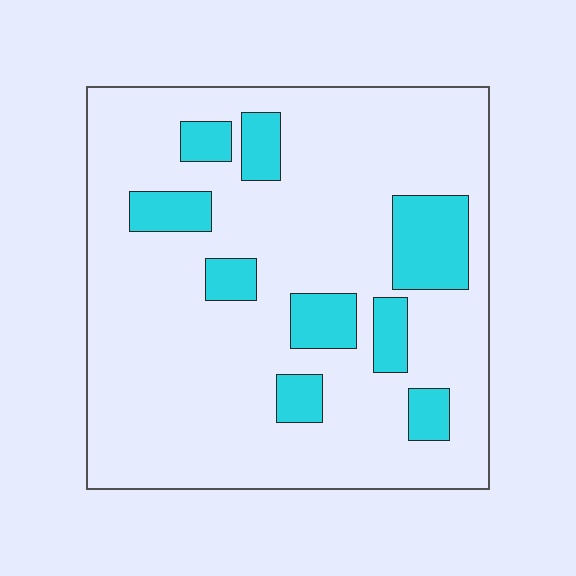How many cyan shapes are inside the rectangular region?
9.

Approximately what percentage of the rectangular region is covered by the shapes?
Approximately 20%.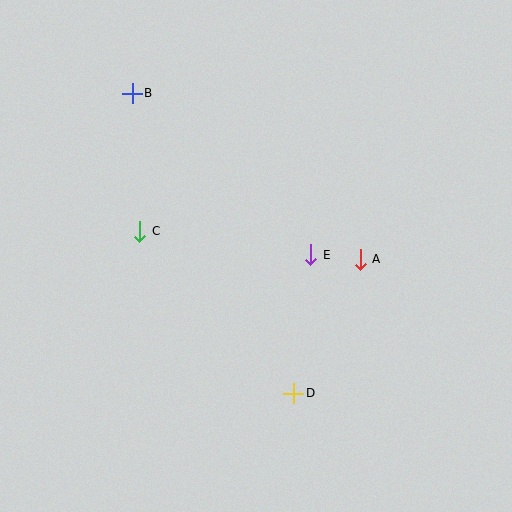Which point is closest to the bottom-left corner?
Point C is closest to the bottom-left corner.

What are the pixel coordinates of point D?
Point D is at (294, 394).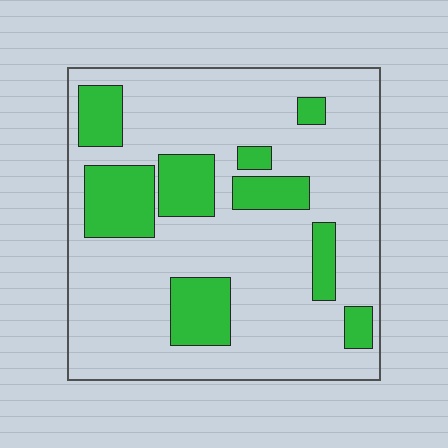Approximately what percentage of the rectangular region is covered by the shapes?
Approximately 25%.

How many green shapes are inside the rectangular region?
9.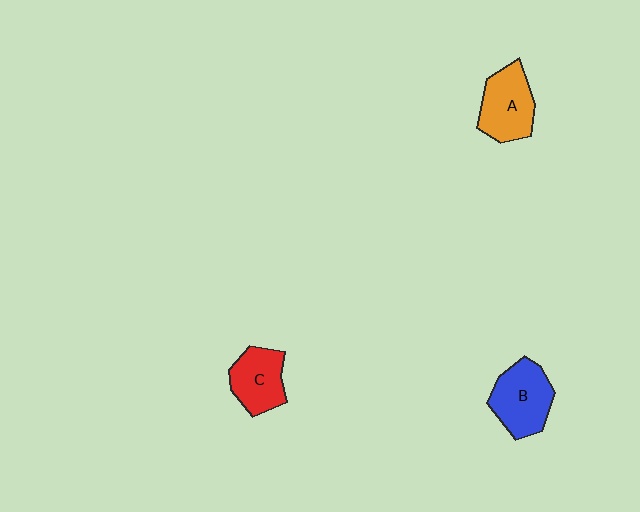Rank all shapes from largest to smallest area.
From largest to smallest: B (blue), A (orange), C (red).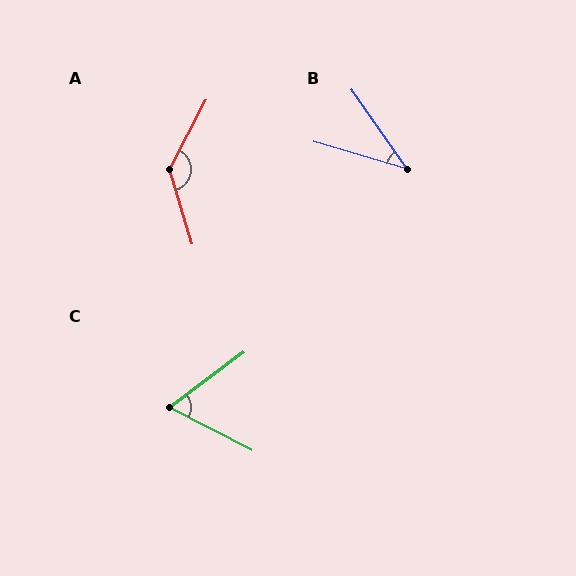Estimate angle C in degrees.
Approximately 64 degrees.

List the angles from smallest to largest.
B (39°), C (64°), A (135°).